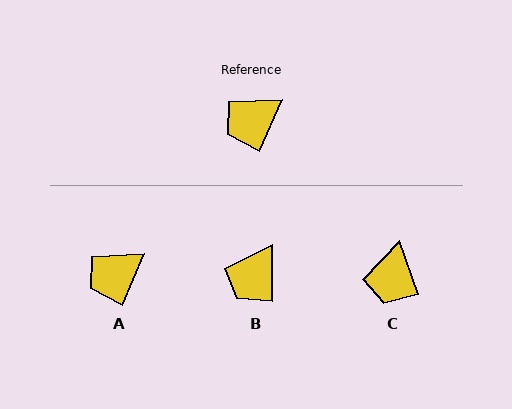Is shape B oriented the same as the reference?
No, it is off by about 23 degrees.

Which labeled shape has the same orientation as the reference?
A.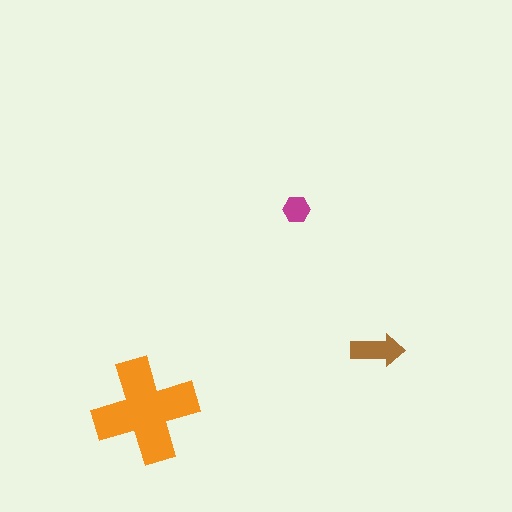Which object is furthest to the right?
The brown arrow is rightmost.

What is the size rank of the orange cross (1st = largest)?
1st.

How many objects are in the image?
There are 3 objects in the image.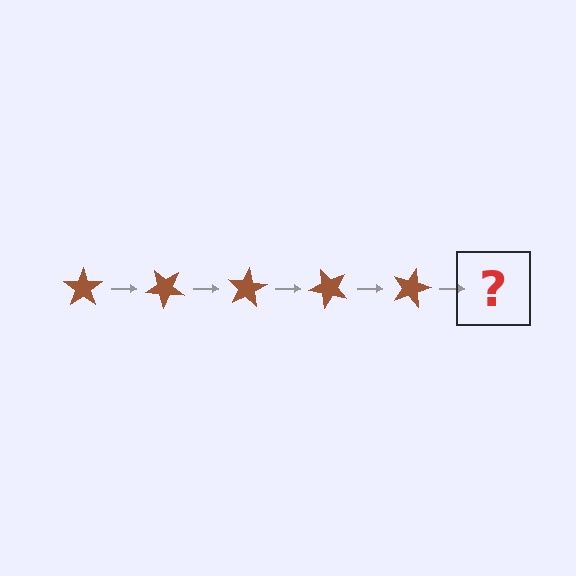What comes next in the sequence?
The next element should be a brown star rotated 200 degrees.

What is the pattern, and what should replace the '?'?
The pattern is that the star rotates 40 degrees each step. The '?' should be a brown star rotated 200 degrees.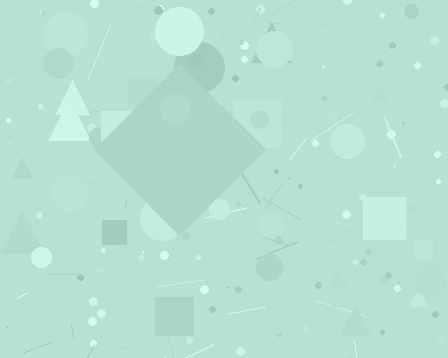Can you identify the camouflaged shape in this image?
The camouflaged shape is a diamond.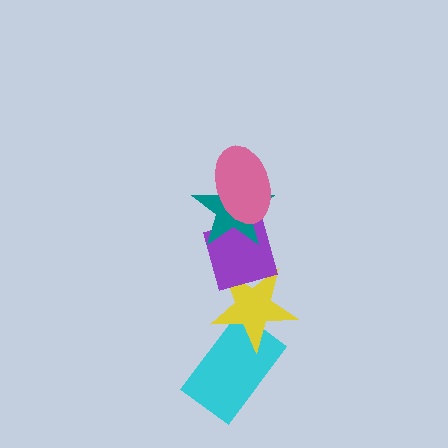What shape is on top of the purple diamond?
The teal star is on top of the purple diamond.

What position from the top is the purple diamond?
The purple diamond is 3rd from the top.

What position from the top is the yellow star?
The yellow star is 4th from the top.